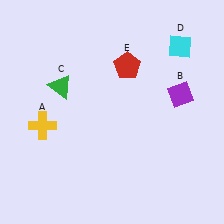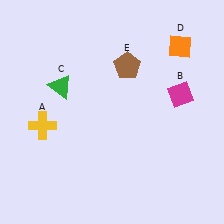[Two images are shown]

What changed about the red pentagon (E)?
In Image 1, E is red. In Image 2, it changed to brown.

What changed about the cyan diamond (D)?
In Image 1, D is cyan. In Image 2, it changed to orange.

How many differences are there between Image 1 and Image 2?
There are 3 differences between the two images.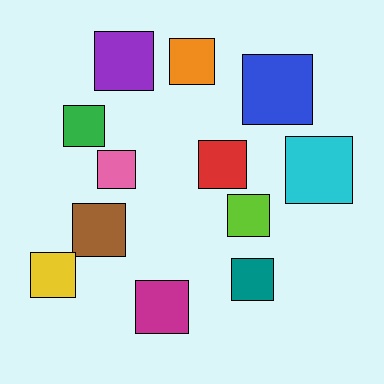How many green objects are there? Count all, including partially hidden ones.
There is 1 green object.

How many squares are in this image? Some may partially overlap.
There are 12 squares.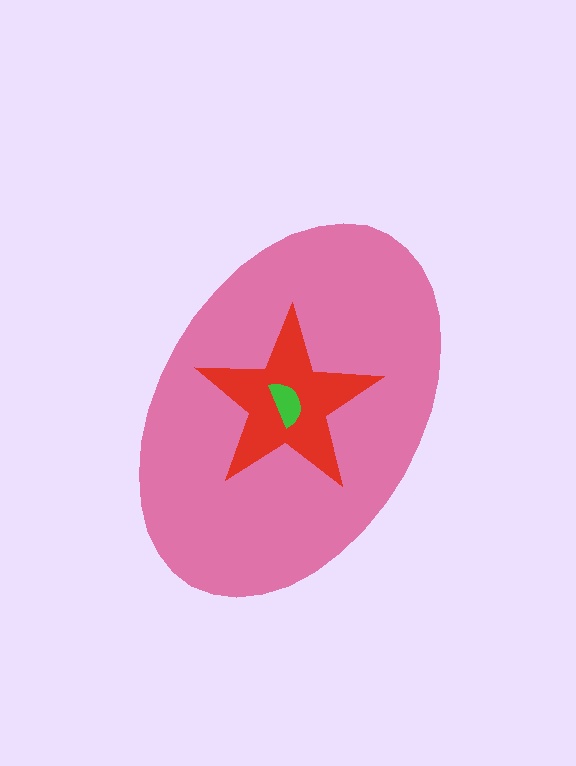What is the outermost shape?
The pink ellipse.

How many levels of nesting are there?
3.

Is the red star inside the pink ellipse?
Yes.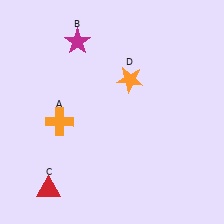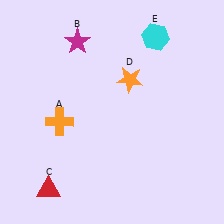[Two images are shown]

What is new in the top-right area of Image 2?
A cyan hexagon (E) was added in the top-right area of Image 2.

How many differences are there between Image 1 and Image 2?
There is 1 difference between the two images.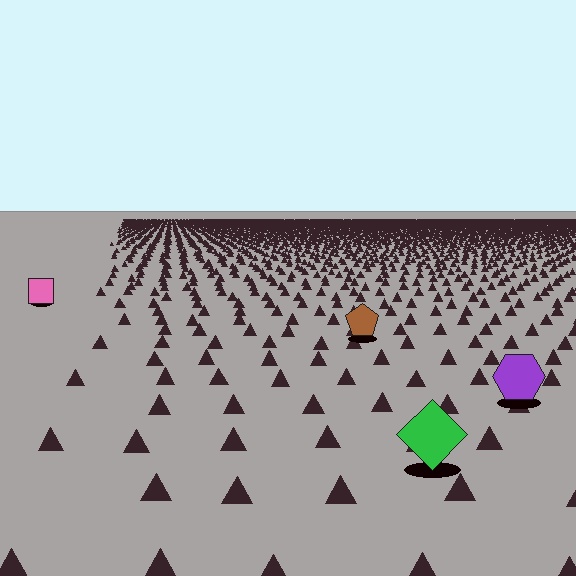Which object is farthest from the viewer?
The pink square is farthest from the viewer. It appears smaller and the ground texture around it is denser.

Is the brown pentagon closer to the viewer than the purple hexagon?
No. The purple hexagon is closer — you can tell from the texture gradient: the ground texture is coarser near it.